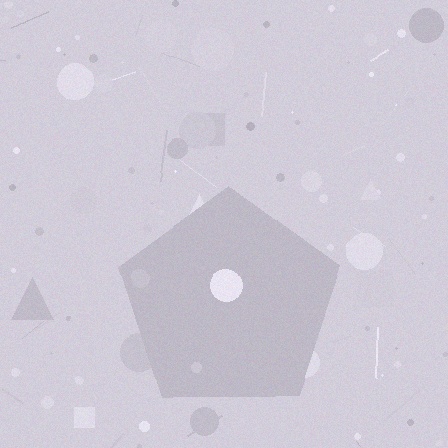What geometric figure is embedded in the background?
A pentagon is embedded in the background.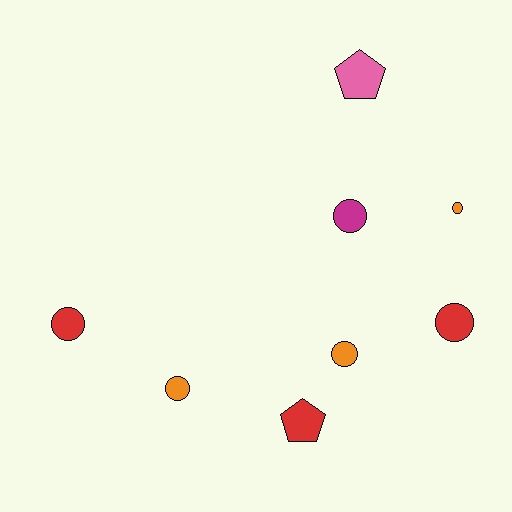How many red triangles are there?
There are no red triangles.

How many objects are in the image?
There are 8 objects.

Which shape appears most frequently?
Circle, with 6 objects.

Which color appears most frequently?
Orange, with 3 objects.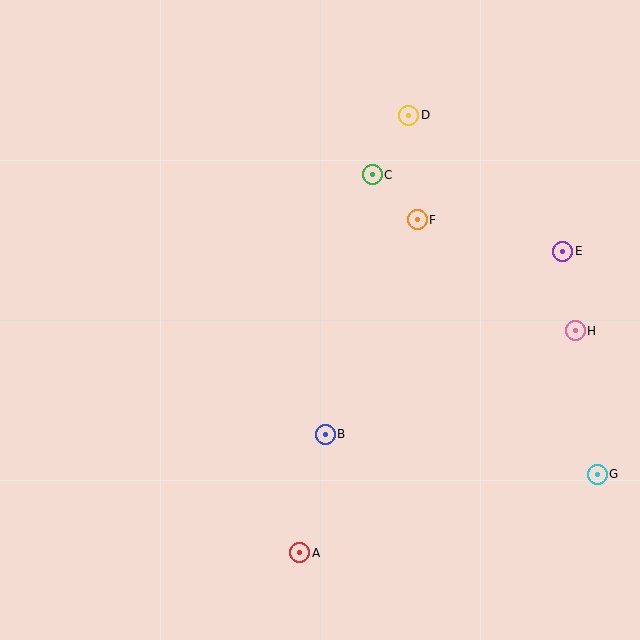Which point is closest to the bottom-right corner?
Point G is closest to the bottom-right corner.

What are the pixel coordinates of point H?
Point H is at (575, 331).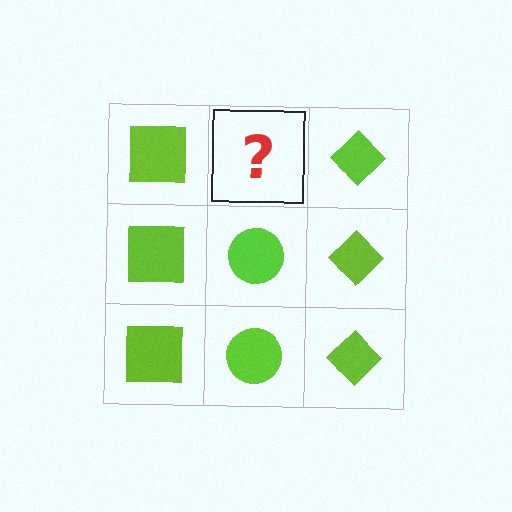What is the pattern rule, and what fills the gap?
The rule is that each column has a consistent shape. The gap should be filled with a lime circle.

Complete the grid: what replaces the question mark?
The question mark should be replaced with a lime circle.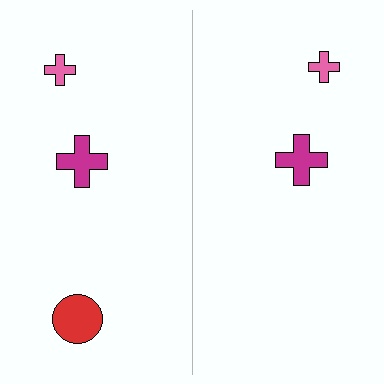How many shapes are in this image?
There are 5 shapes in this image.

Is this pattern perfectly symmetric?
No, the pattern is not perfectly symmetric. A red circle is missing from the right side.